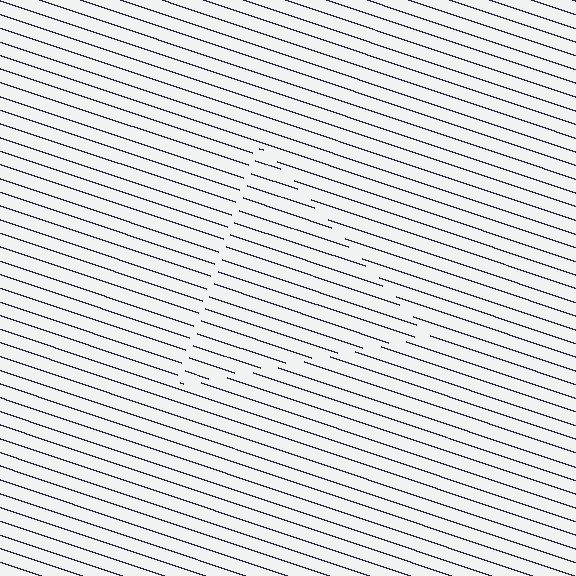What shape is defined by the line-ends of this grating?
An illusory triangle. The interior of the shape contains the same grating, shifted by half a period — the contour is defined by the phase discontinuity where line-ends from the inner and outer gratings abut.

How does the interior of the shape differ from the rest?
The interior of the shape contains the same grating, shifted by half a period — the contour is defined by the phase discontinuity where line-ends from the inner and outer gratings abut.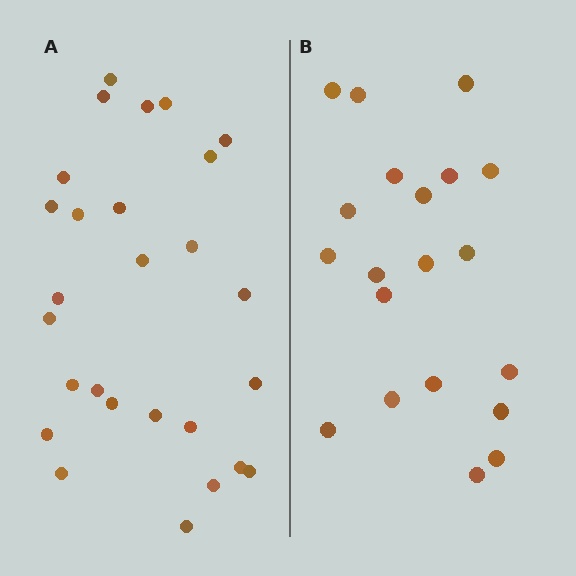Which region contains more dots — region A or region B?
Region A (the left region) has more dots.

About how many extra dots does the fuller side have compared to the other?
Region A has roughly 8 or so more dots than region B.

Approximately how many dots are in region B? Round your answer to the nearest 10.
About 20 dots.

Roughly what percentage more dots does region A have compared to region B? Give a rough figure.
About 35% more.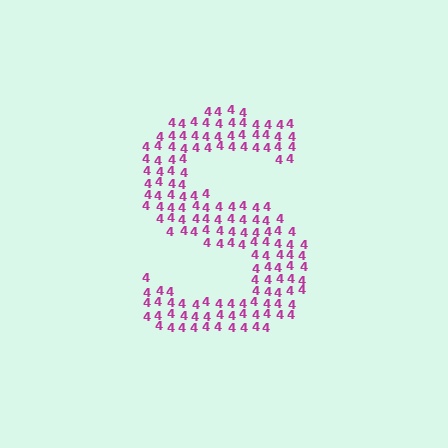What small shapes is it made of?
It is made of small digit 4's.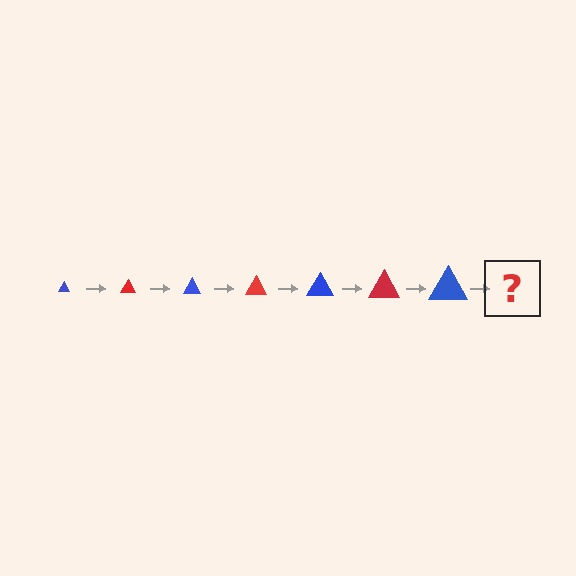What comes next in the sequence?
The next element should be a red triangle, larger than the previous one.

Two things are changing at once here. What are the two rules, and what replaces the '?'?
The two rules are that the triangle grows larger each step and the color cycles through blue and red. The '?' should be a red triangle, larger than the previous one.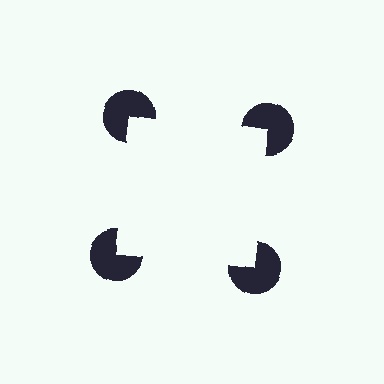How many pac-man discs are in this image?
There are 4 — one at each vertex of the illusory square.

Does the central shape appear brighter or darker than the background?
It typically appears slightly brighter than the background, even though no actual brightness change is drawn.